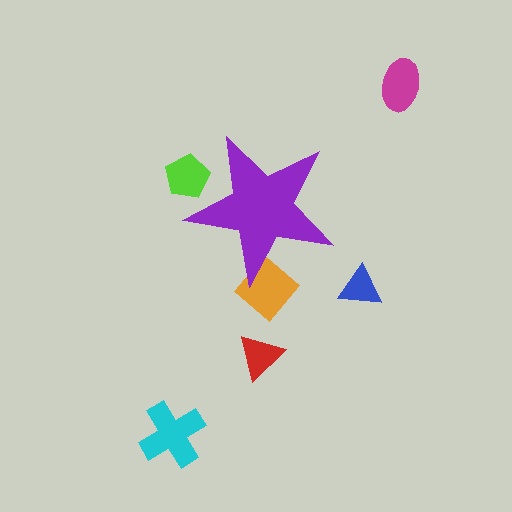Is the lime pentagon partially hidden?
Yes, the lime pentagon is partially hidden behind the purple star.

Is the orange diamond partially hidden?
Yes, the orange diamond is partially hidden behind the purple star.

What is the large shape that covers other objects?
A purple star.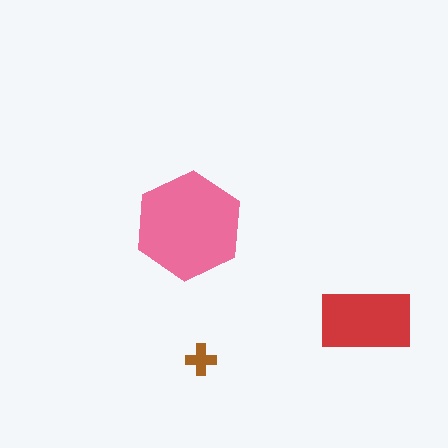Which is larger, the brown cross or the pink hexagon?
The pink hexagon.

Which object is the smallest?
The brown cross.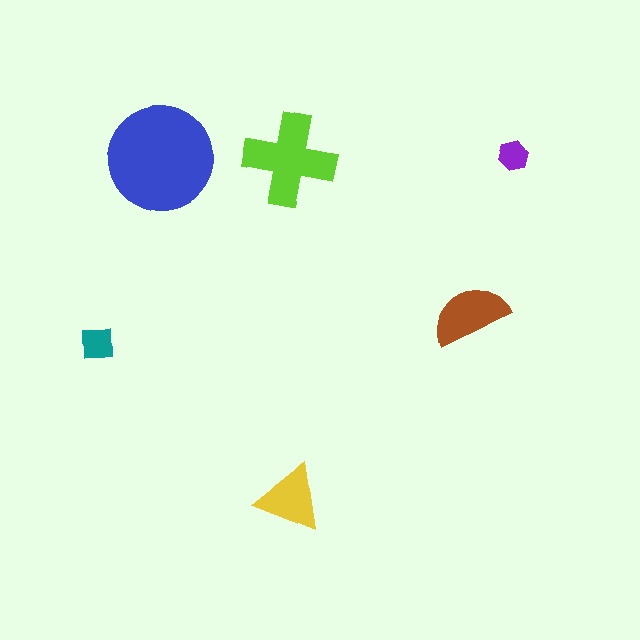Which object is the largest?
The blue circle.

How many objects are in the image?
There are 6 objects in the image.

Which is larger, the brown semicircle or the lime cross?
The lime cross.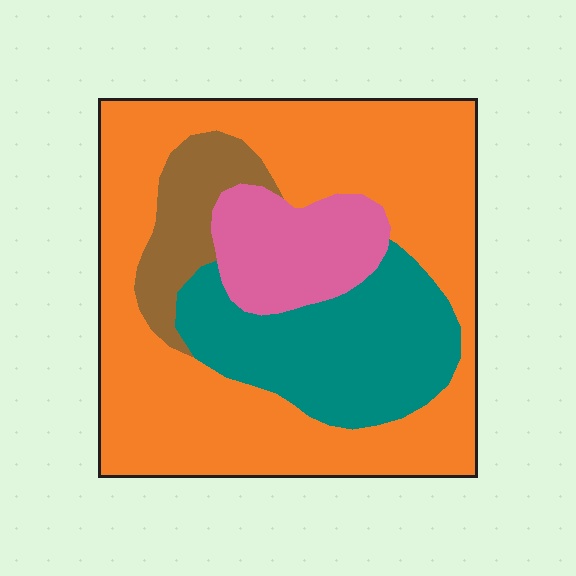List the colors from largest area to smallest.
From largest to smallest: orange, teal, pink, brown.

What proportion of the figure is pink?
Pink covers around 10% of the figure.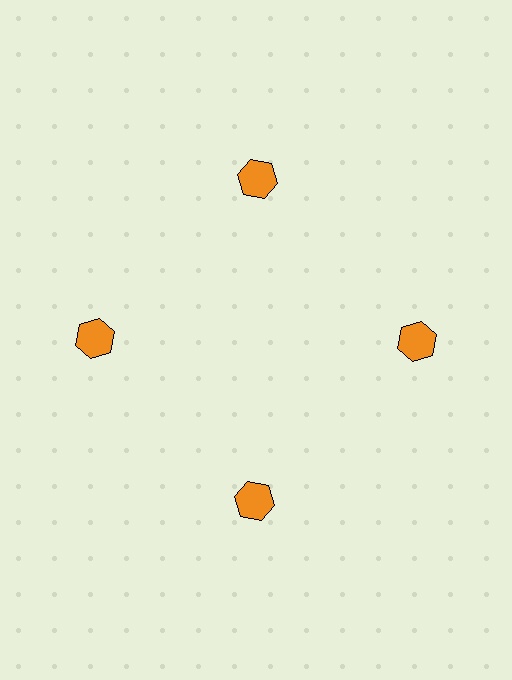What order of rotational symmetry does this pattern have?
This pattern has 4-fold rotational symmetry.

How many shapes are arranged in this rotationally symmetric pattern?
There are 4 shapes, arranged in 4 groups of 1.